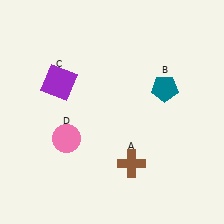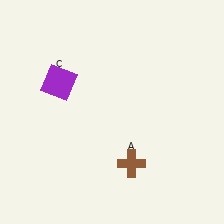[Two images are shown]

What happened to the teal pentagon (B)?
The teal pentagon (B) was removed in Image 2. It was in the top-right area of Image 1.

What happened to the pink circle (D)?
The pink circle (D) was removed in Image 2. It was in the bottom-left area of Image 1.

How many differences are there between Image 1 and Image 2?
There are 2 differences between the two images.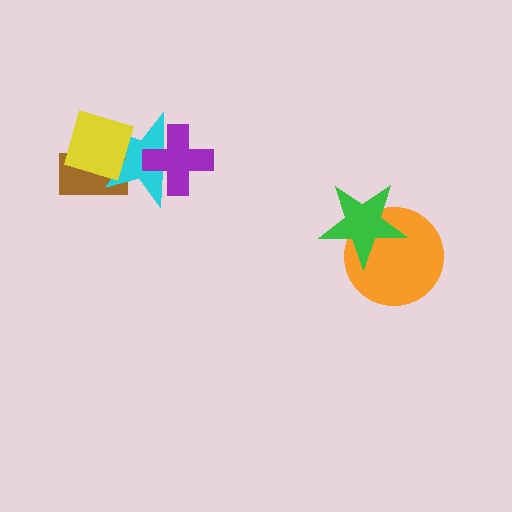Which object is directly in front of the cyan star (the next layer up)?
The purple cross is directly in front of the cyan star.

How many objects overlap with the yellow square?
2 objects overlap with the yellow square.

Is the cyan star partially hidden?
Yes, it is partially covered by another shape.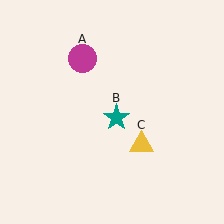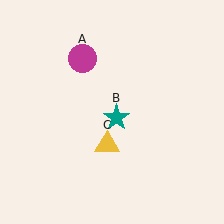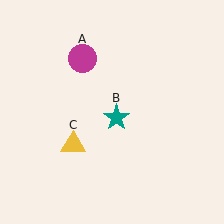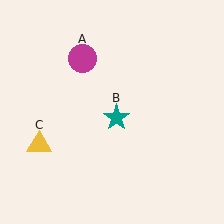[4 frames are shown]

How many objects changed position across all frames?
1 object changed position: yellow triangle (object C).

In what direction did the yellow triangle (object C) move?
The yellow triangle (object C) moved left.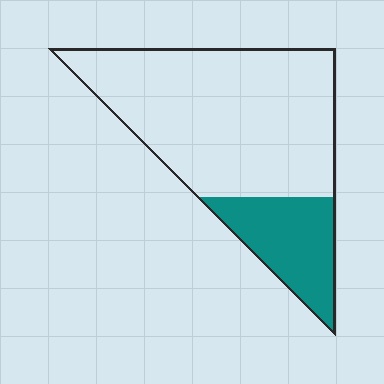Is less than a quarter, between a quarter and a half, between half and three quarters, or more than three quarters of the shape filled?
Less than a quarter.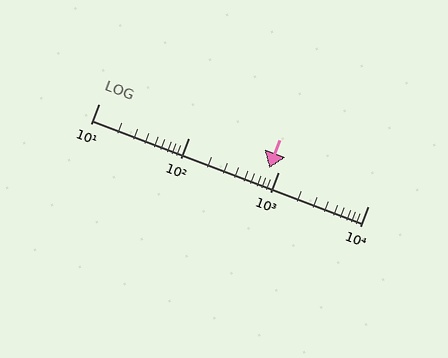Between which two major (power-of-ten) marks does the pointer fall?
The pointer is between 100 and 1000.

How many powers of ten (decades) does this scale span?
The scale spans 3 decades, from 10 to 10000.